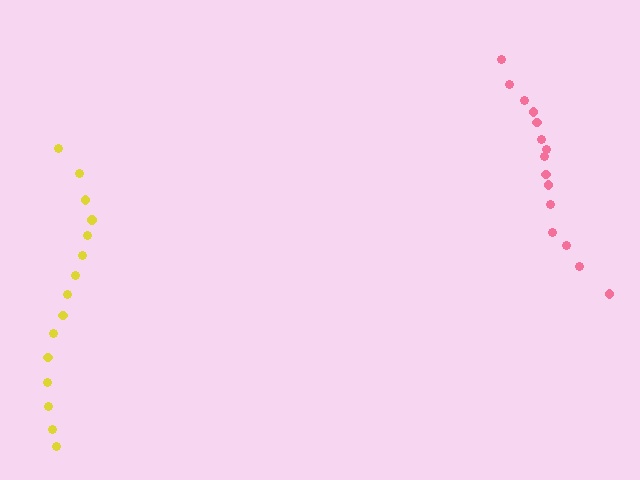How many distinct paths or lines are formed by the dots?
There are 2 distinct paths.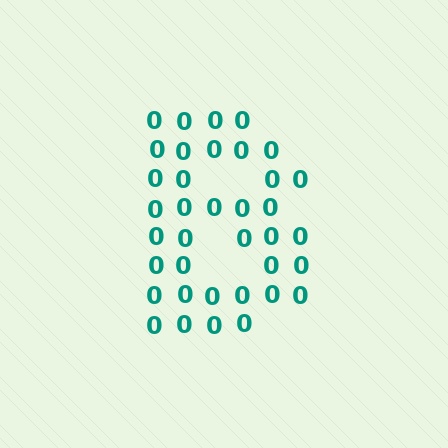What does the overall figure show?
The overall figure shows the letter B.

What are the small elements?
The small elements are digit 0's.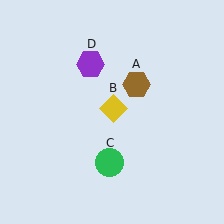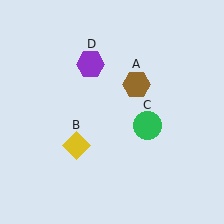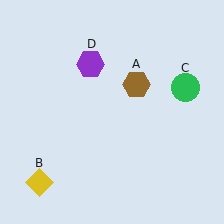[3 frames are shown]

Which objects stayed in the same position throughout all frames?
Brown hexagon (object A) and purple hexagon (object D) remained stationary.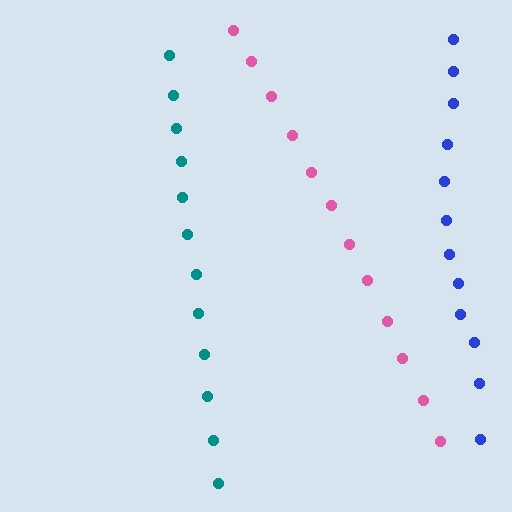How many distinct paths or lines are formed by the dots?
There are 3 distinct paths.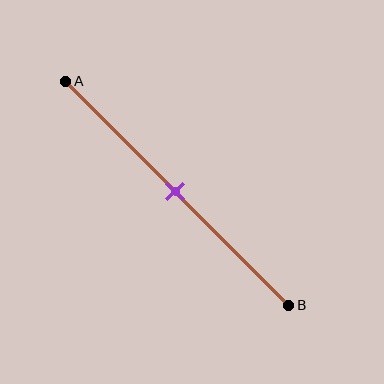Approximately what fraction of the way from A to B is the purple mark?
The purple mark is approximately 50% of the way from A to B.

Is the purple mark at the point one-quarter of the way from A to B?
No, the mark is at about 50% from A, not at the 25% one-quarter point.